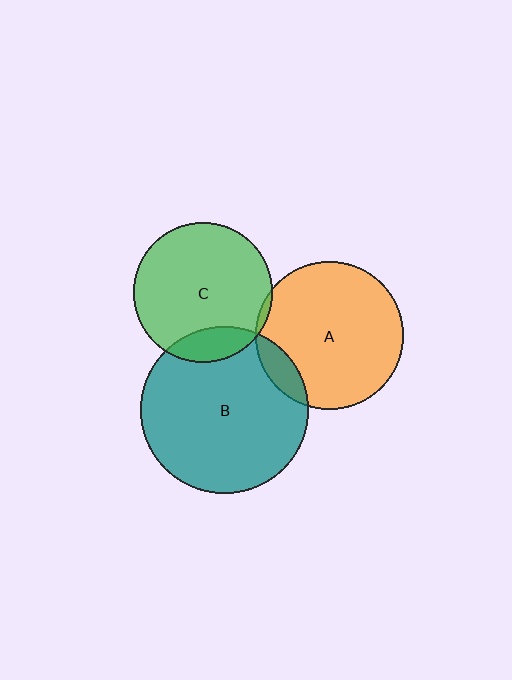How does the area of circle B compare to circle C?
Approximately 1.4 times.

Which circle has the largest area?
Circle B (teal).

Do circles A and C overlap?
Yes.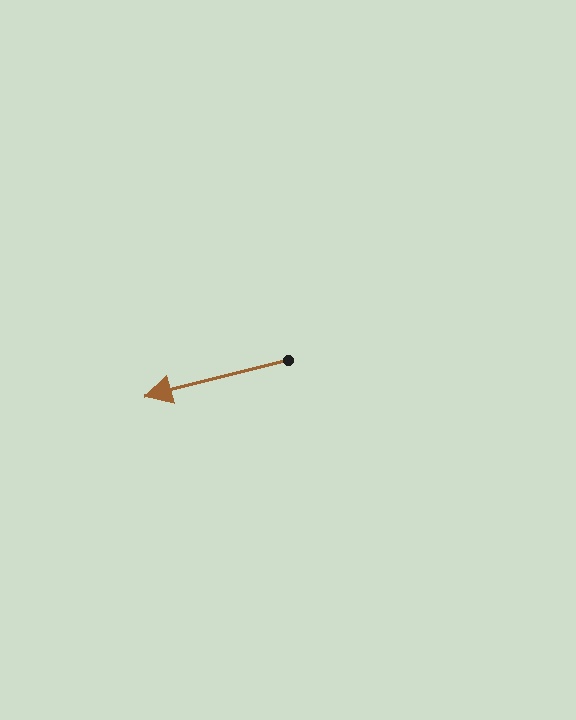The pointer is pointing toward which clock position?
Roughly 9 o'clock.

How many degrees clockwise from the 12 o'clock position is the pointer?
Approximately 256 degrees.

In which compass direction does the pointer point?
West.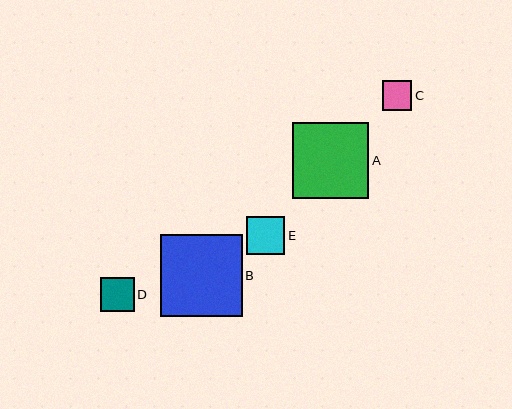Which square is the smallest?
Square C is the smallest with a size of approximately 30 pixels.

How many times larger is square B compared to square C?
Square B is approximately 2.8 times the size of square C.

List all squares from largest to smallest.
From largest to smallest: B, A, E, D, C.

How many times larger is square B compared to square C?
Square B is approximately 2.8 times the size of square C.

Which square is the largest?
Square B is the largest with a size of approximately 82 pixels.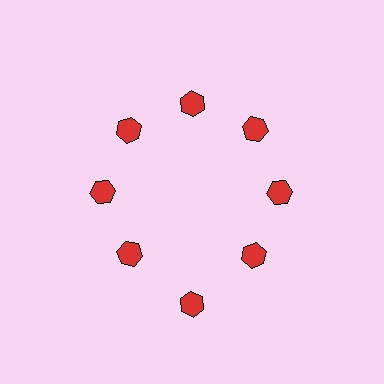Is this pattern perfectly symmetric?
No. The 8 red hexagons are arranged in a ring, but one element near the 6 o'clock position is pushed outward from the center, breaking the 8-fold rotational symmetry.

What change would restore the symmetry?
The symmetry would be restored by moving it inward, back onto the ring so that all 8 hexagons sit at equal angles and equal distance from the center.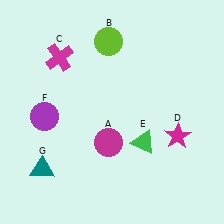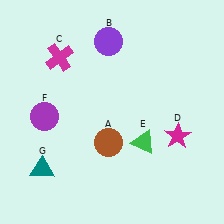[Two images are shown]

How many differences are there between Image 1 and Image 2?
There are 2 differences between the two images.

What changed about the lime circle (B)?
In Image 1, B is lime. In Image 2, it changed to purple.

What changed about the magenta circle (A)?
In Image 1, A is magenta. In Image 2, it changed to brown.